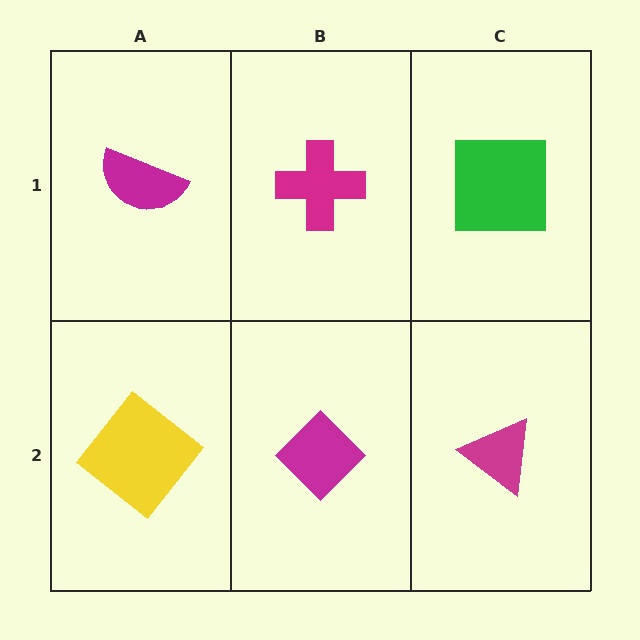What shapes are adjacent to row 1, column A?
A yellow diamond (row 2, column A), a magenta cross (row 1, column B).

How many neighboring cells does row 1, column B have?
3.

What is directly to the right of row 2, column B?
A magenta triangle.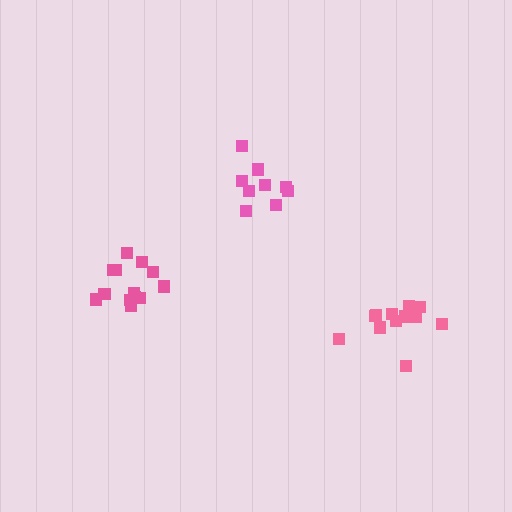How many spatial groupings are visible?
There are 3 spatial groupings.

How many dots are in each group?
Group 1: 9 dots, Group 2: 14 dots, Group 3: 14 dots (37 total).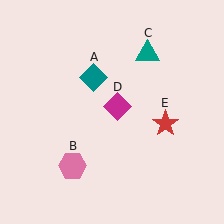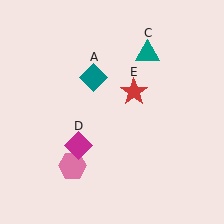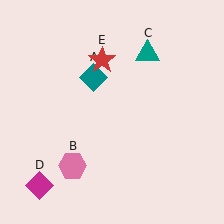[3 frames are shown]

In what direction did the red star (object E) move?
The red star (object E) moved up and to the left.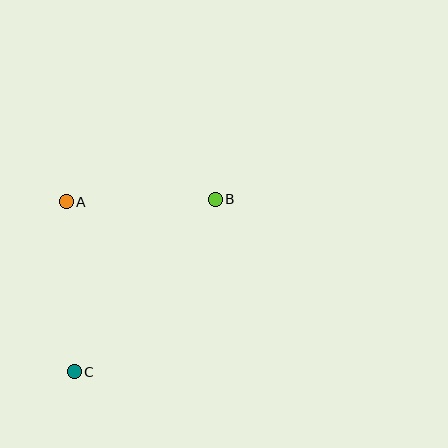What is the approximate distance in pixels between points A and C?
The distance between A and C is approximately 170 pixels.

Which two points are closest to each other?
Points A and B are closest to each other.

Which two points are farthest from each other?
Points B and C are farthest from each other.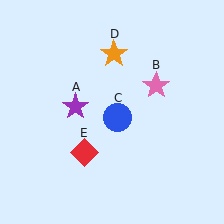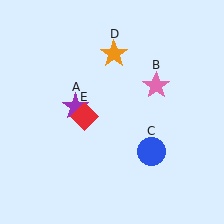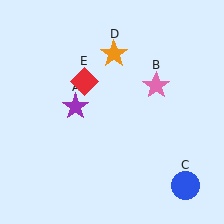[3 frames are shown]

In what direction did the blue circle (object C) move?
The blue circle (object C) moved down and to the right.